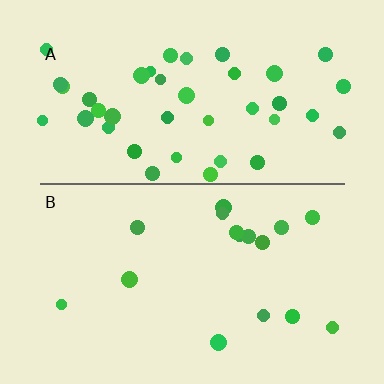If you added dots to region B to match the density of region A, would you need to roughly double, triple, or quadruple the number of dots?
Approximately triple.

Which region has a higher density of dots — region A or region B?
A (the top).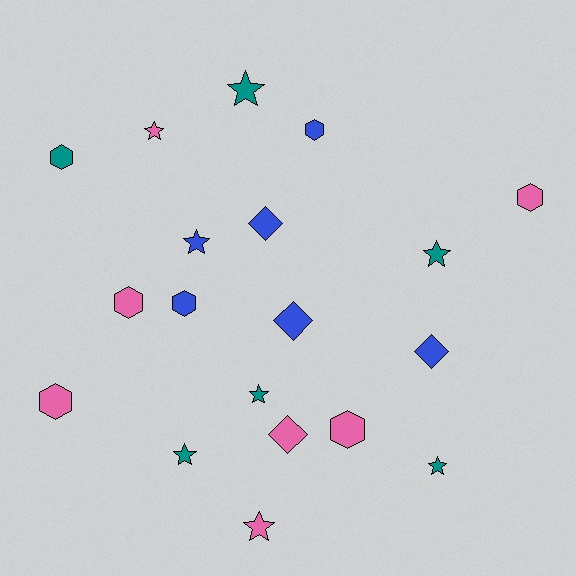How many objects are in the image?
There are 19 objects.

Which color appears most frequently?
Pink, with 7 objects.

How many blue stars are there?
There is 1 blue star.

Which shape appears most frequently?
Star, with 8 objects.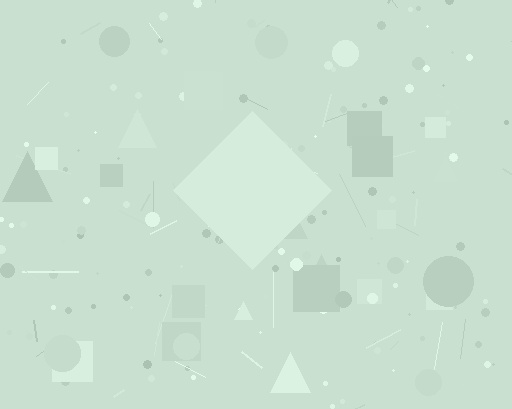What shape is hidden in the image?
A diamond is hidden in the image.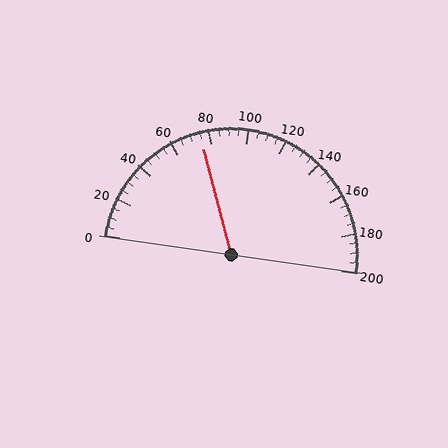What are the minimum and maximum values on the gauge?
The gauge ranges from 0 to 200.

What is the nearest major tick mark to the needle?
The nearest major tick mark is 80.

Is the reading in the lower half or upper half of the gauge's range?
The reading is in the lower half of the range (0 to 200).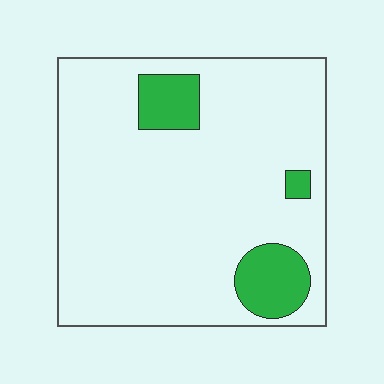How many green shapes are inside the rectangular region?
3.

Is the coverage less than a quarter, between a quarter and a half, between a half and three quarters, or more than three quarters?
Less than a quarter.